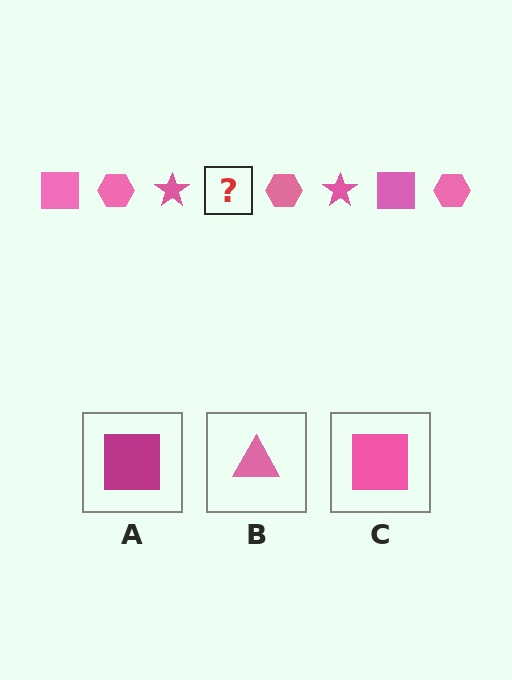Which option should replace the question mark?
Option C.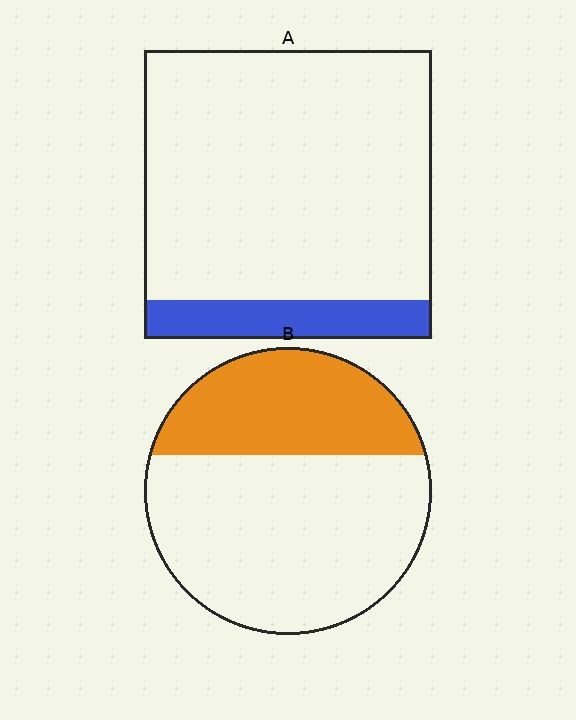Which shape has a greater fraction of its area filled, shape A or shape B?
Shape B.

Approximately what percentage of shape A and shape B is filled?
A is approximately 15% and B is approximately 35%.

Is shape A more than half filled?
No.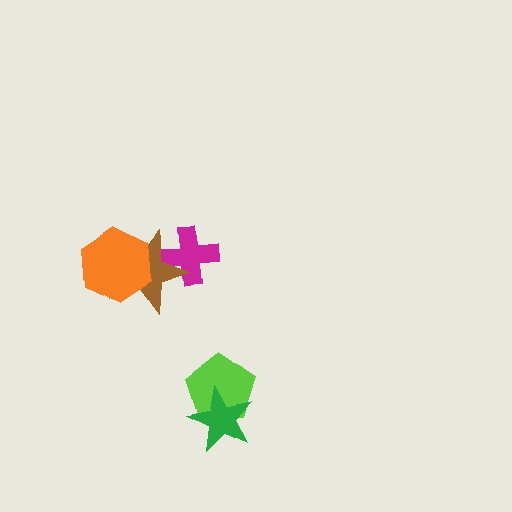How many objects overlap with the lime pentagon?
1 object overlaps with the lime pentagon.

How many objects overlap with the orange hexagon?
1 object overlaps with the orange hexagon.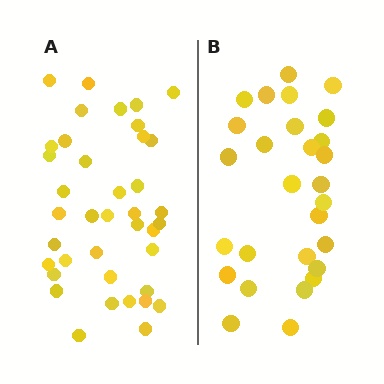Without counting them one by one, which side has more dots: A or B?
Region A (the left region) has more dots.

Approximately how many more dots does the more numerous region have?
Region A has roughly 12 or so more dots than region B.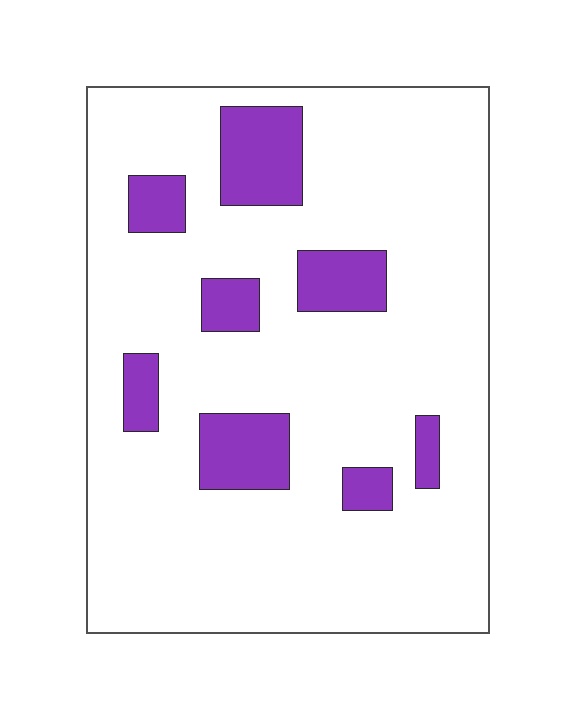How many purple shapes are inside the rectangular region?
8.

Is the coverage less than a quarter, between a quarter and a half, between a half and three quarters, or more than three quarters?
Less than a quarter.